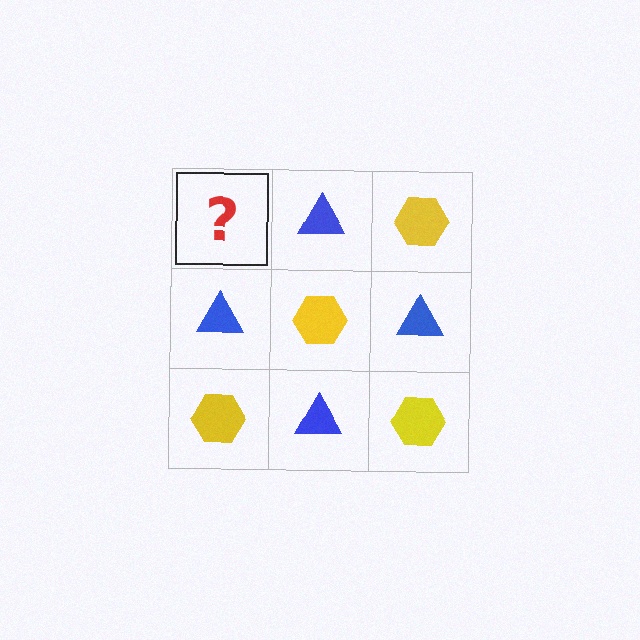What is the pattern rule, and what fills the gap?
The rule is that it alternates yellow hexagon and blue triangle in a checkerboard pattern. The gap should be filled with a yellow hexagon.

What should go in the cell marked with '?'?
The missing cell should contain a yellow hexagon.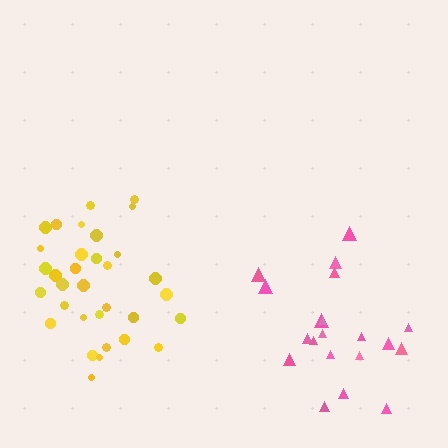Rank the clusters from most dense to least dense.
yellow, pink.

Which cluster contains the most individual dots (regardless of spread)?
Yellow (33).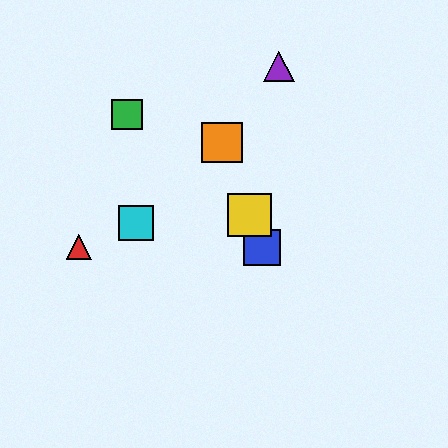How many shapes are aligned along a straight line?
3 shapes (the blue square, the yellow square, the orange square) are aligned along a straight line.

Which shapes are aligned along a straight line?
The blue square, the yellow square, the orange square are aligned along a straight line.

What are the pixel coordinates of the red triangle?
The red triangle is at (79, 247).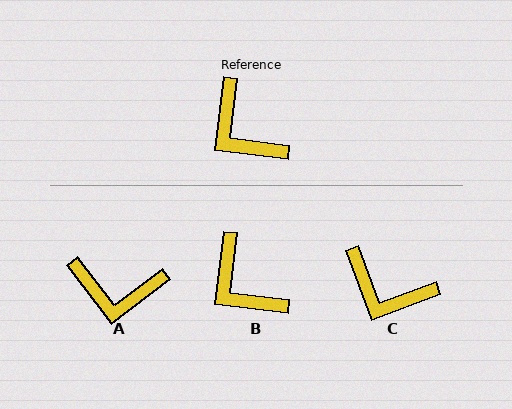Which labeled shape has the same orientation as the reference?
B.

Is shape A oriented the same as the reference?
No, it is off by about 44 degrees.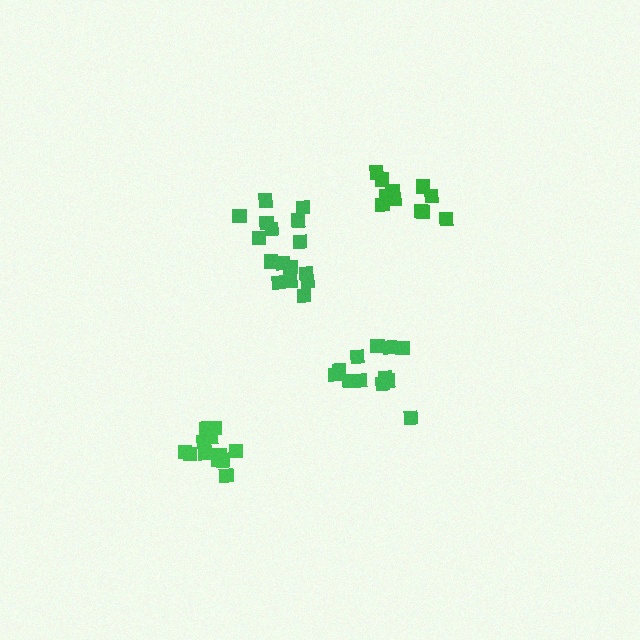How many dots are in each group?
Group 1: 13 dots, Group 2: 12 dots, Group 3: 12 dots, Group 4: 16 dots (53 total).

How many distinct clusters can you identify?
There are 4 distinct clusters.